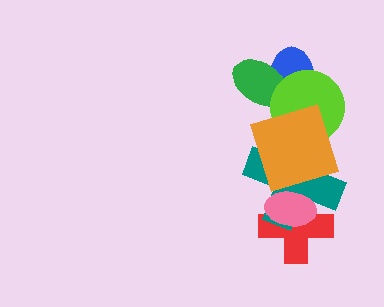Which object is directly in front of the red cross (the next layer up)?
The teal cross is directly in front of the red cross.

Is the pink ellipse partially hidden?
Yes, it is partially covered by another shape.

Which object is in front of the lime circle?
The orange diamond is in front of the lime circle.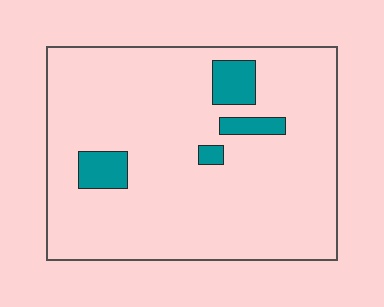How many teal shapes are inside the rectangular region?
4.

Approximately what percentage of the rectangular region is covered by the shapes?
Approximately 10%.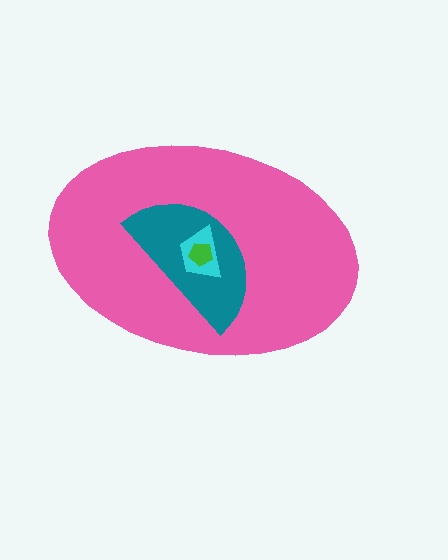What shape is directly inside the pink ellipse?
The teal semicircle.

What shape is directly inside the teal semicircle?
The cyan trapezoid.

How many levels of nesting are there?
4.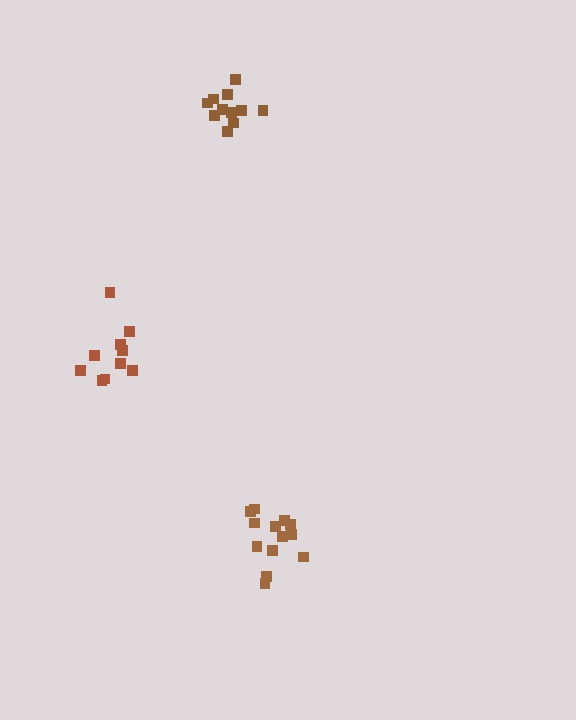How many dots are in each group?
Group 1: 10 dots, Group 2: 11 dots, Group 3: 13 dots (34 total).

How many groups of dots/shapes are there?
There are 3 groups.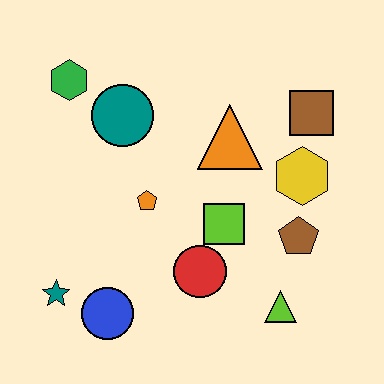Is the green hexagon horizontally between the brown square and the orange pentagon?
No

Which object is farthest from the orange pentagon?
The brown square is farthest from the orange pentagon.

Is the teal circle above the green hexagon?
No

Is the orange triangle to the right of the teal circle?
Yes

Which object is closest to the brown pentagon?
The yellow hexagon is closest to the brown pentagon.